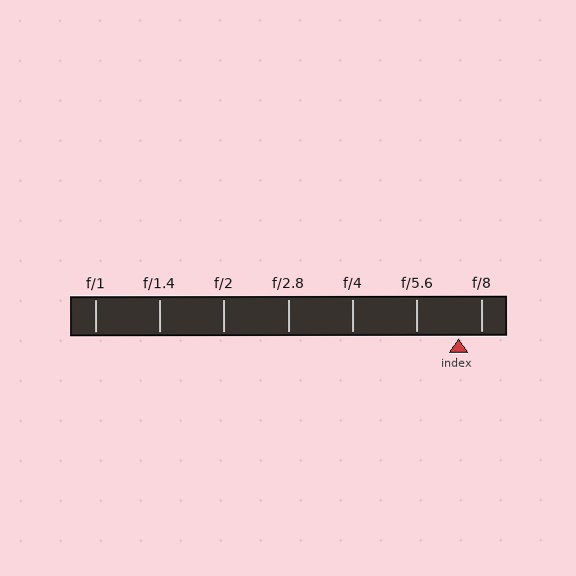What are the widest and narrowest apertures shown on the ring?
The widest aperture shown is f/1 and the narrowest is f/8.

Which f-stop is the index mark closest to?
The index mark is closest to f/8.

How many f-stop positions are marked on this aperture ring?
There are 7 f-stop positions marked.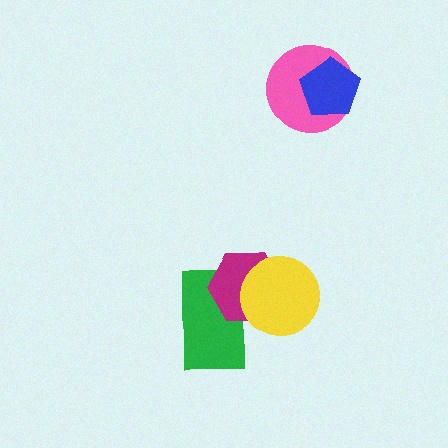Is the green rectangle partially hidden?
Yes, it is partially covered by another shape.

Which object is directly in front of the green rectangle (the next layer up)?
The magenta hexagon is directly in front of the green rectangle.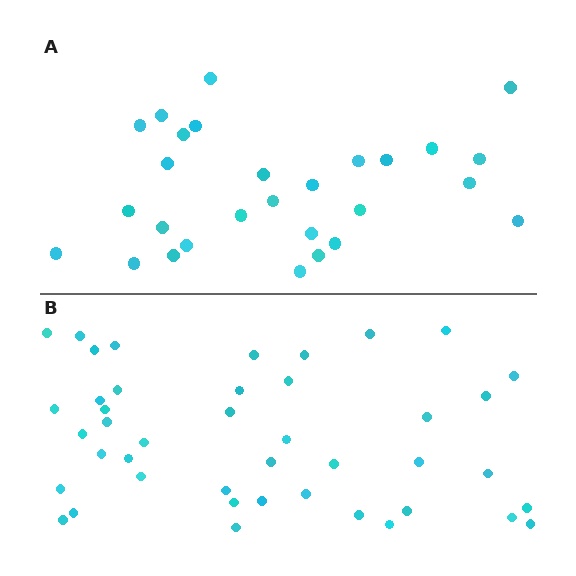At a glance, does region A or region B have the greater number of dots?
Region B (the bottom region) has more dots.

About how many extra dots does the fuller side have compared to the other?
Region B has approximately 15 more dots than region A.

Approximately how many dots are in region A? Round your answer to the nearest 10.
About 30 dots. (The exact count is 28, which rounds to 30.)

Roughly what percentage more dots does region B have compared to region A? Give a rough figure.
About 55% more.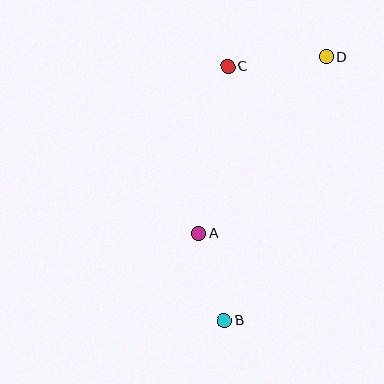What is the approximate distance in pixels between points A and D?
The distance between A and D is approximately 217 pixels.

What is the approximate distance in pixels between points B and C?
The distance between B and C is approximately 254 pixels.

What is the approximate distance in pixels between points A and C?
The distance between A and C is approximately 169 pixels.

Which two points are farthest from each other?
Points B and D are farthest from each other.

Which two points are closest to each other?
Points A and B are closest to each other.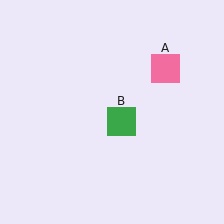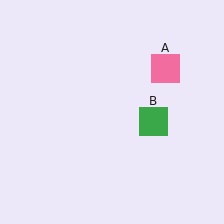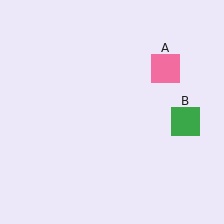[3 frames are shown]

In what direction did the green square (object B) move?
The green square (object B) moved right.